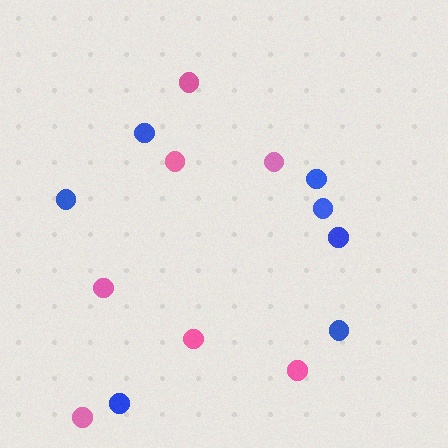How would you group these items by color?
There are 2 groups: one group of blue circles (7) and one group of pink circles (7).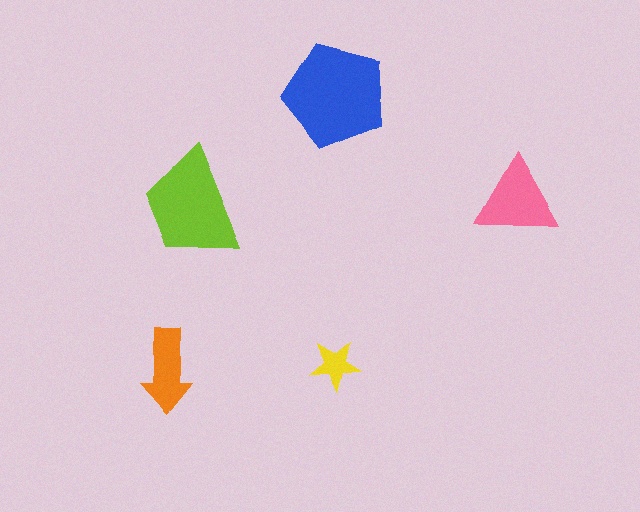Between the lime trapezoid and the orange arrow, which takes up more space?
The lime trapezoid.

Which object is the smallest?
The yellow star.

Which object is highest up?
The blue pentagon is topmost.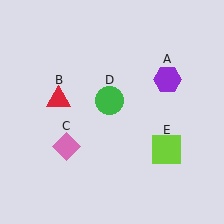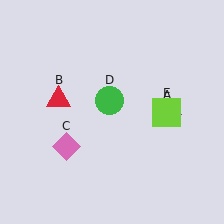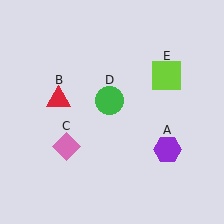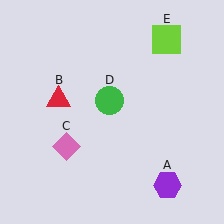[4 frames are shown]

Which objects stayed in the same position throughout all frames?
Red triangle (object B) and pink diamond (object C) and green circle (object D) remained stationary.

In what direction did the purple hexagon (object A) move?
The purple hexagon (object A) moved down.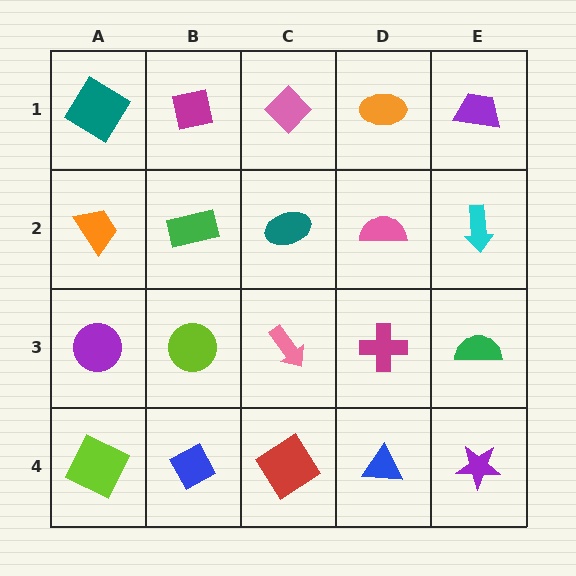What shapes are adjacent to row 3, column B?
A green rectangle (row 2, column B), a blue diamond (row 4, column B), a purple circle (row 3, column A), a pink arrow (row 3, column C).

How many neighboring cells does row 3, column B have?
4.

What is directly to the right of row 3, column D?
A green semicircle.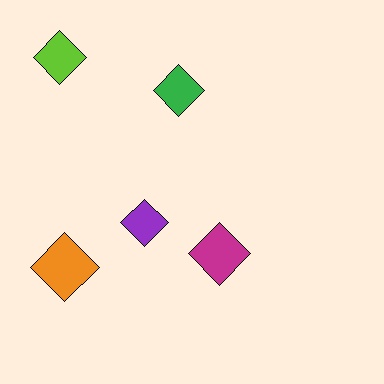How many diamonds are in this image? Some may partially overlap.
There are 5 diamonds.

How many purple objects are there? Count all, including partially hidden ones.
There is 1 purple object.